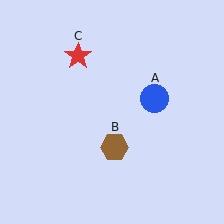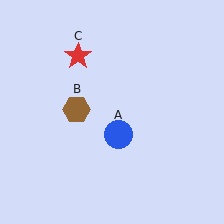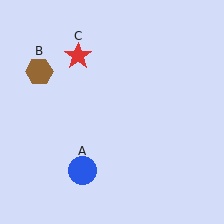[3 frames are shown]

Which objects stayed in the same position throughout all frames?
Red star (object C) remained stationary.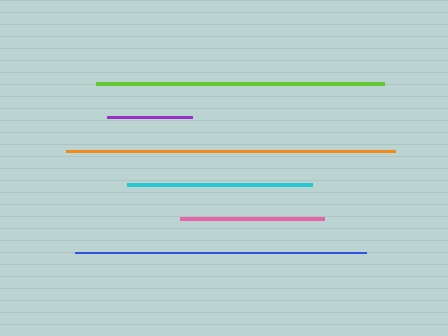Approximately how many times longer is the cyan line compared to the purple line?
The cyan line is approximately 2.2 times the length of the purple line.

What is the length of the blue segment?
The blue segment is approximately 291 pixels long.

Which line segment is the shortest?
The purple line is the shortest at approximately 85 pixels.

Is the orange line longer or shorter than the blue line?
The orange line is longer than the blue line.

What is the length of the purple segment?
The purple segment is approximately 85 pixels long.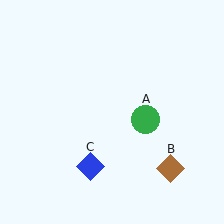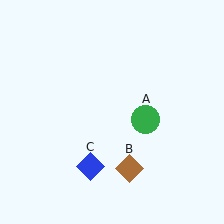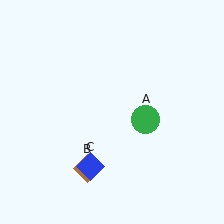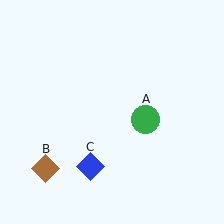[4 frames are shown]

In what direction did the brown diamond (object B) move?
The brown diamond (object B) moved left.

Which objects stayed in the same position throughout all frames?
Green circle (object A) and blue diamond (object C) remained stationary.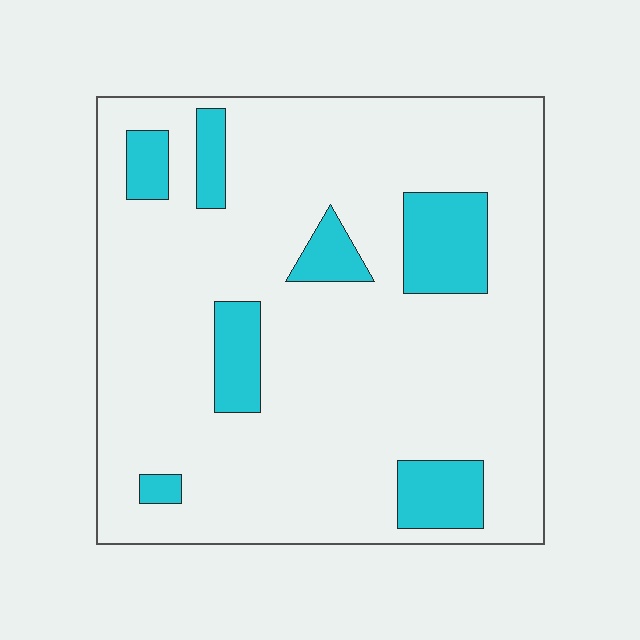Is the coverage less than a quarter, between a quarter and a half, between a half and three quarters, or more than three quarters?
Less than a quarter.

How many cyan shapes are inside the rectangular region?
7.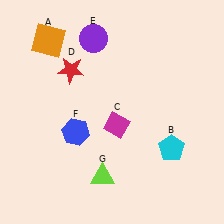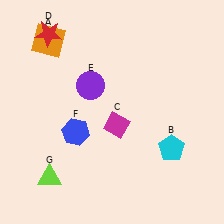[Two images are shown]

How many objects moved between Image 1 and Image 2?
3 objects moved between the two images.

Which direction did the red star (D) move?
The red star (D) moved up.